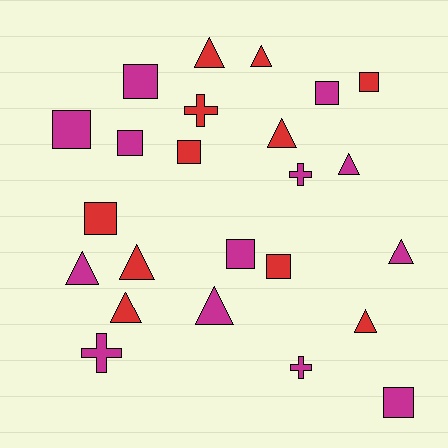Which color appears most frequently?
Magenta, with 13 objects.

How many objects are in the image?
There are 24 objects.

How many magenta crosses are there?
There are 3 magenta crosses.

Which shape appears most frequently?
Triangle, with 10 objects.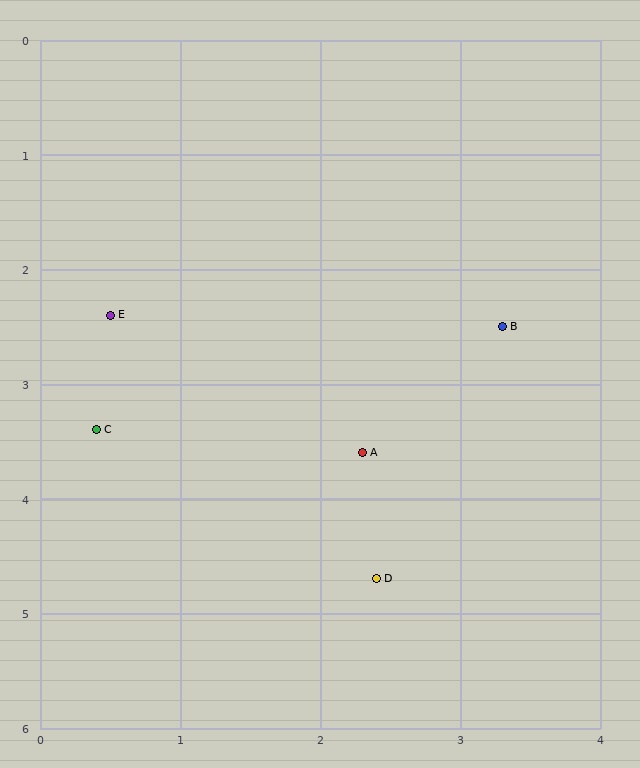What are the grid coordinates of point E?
Point E is at approximately (0.5, 2.4).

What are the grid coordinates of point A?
Point A is at approximately (2.3, 3.6).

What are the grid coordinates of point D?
Point D is at approximately (2.4, 4.7).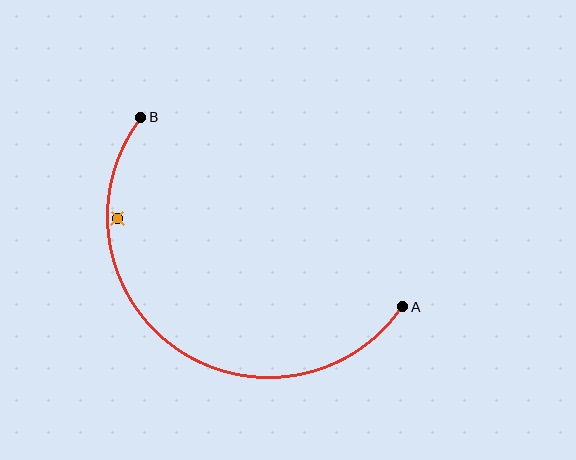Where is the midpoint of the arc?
The arc midpoint is the point on the curve farthest from the straight line joining A and B. It sits below and to the left of that line.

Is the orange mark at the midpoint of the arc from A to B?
No — the orange mark does not lie on the arc at all. It sits slightly inside the curve.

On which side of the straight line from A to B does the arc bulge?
The arc bulges below and to the left of the straight line connecting A and B.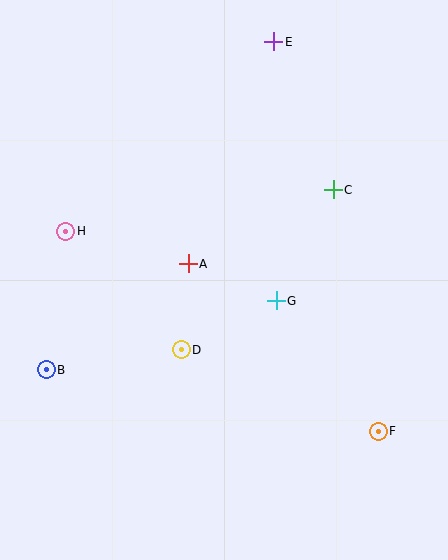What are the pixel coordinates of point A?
Point A is at (188, 264).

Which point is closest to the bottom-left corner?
Point B is closest to the bottom-left corner.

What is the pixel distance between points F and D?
The distance between F and D is 213 pixels.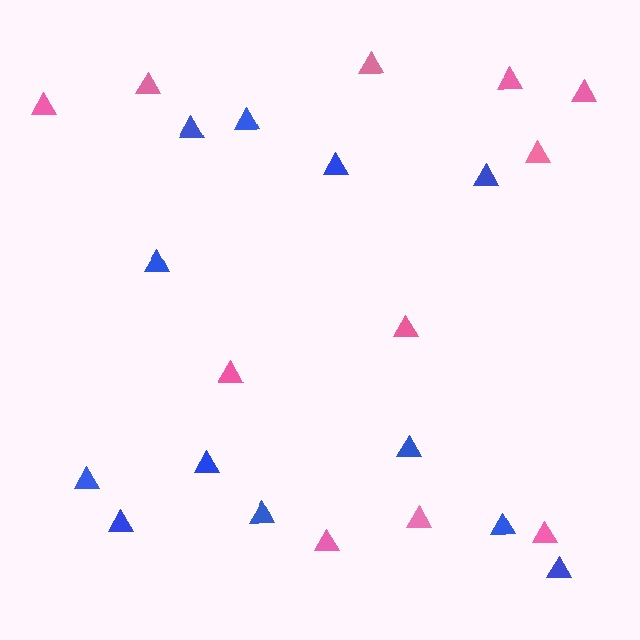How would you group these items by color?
There are 2 groups: one group of pink triangles (11) and one group of blue triangles (12).